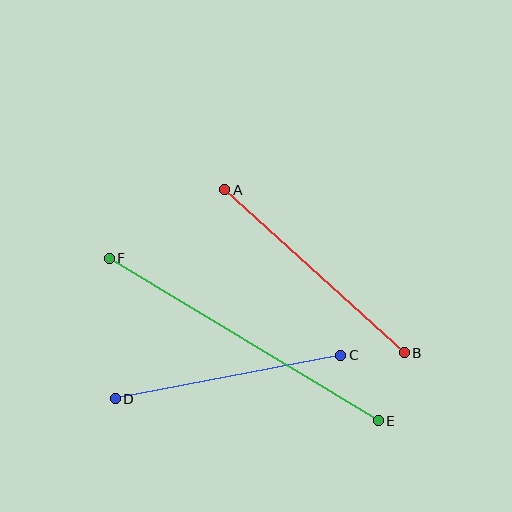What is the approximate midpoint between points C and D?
The midpoint is at approximately (228, 377) pixels.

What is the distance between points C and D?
The distance is approximately 229 pixels.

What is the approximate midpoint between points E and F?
The midpoint is at approximately (244, 340) pixels.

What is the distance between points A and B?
The distance is approximately 242 pixels.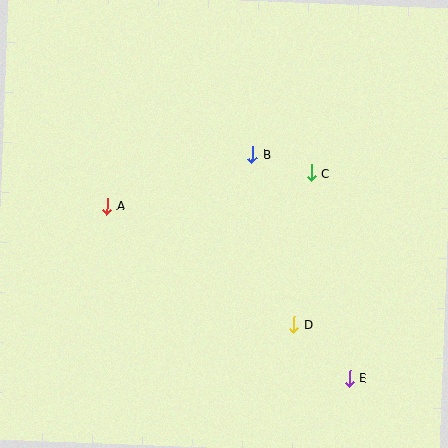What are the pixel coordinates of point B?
Point B is at (253, 154).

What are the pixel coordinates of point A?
Point A is at (107, 206).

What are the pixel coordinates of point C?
Point C is at (311, 173).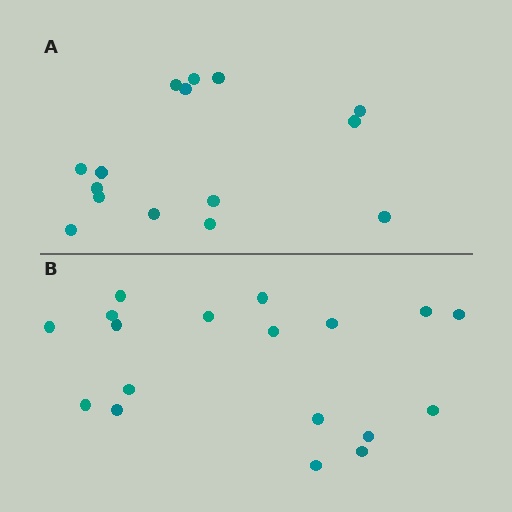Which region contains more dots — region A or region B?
Region B (the bottom region) has more dots.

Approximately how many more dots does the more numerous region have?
Region B has just a few more — roughly 2 or 3 more dots than region A.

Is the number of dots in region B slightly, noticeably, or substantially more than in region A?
Region B has only slightly more — the two regions are fairly close. The ratio is roughly 1.2 to 1.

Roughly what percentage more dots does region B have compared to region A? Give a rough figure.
About 20% more.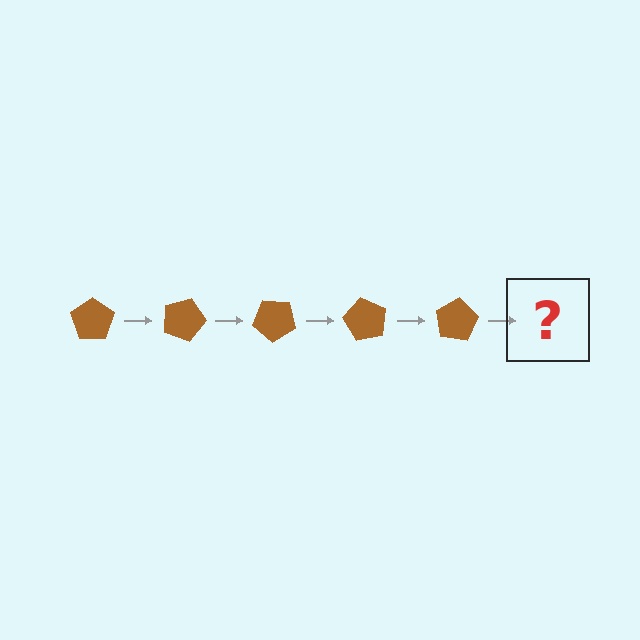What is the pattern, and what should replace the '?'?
The pattern is that the pentagon rotates 20 degrees each step. The '?' should be a brown pentagon rotated 100 degrees.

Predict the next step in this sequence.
The next step is a brown pentagon rotated 100 degrees.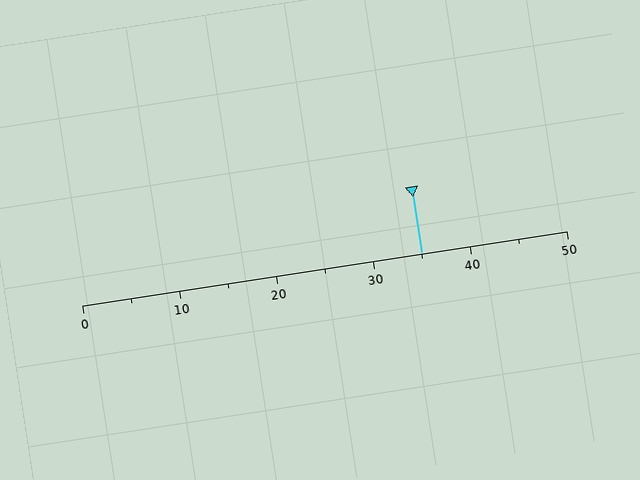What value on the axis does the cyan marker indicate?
The marker indicates approximately 35.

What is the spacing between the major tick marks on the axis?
The major ticks are spaced 10 apart.